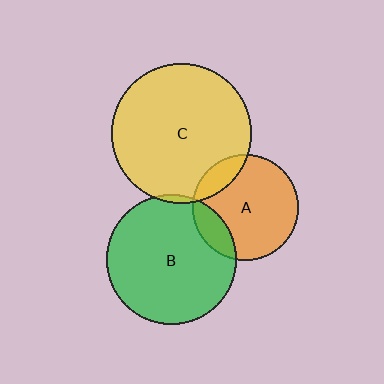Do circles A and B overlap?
Yes.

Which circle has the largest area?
Circle C (yellow).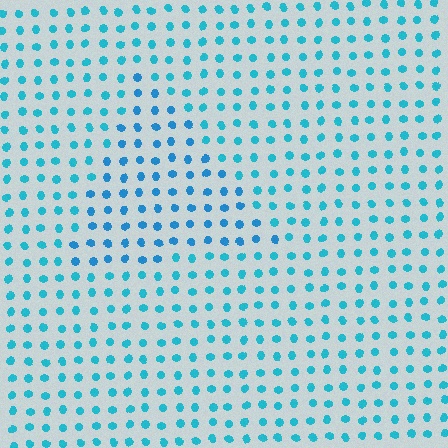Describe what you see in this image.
The image is filled with small cyan elements in a uniform arrangement. A triangle-shaped region is visible where the elements are tinted to a slightly different hue, forming a subtle color boundary.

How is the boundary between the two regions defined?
The boundary is defined purely by a slight shift in hue (about 17 degrees). Spacing, size, and orientation are identical on both sides.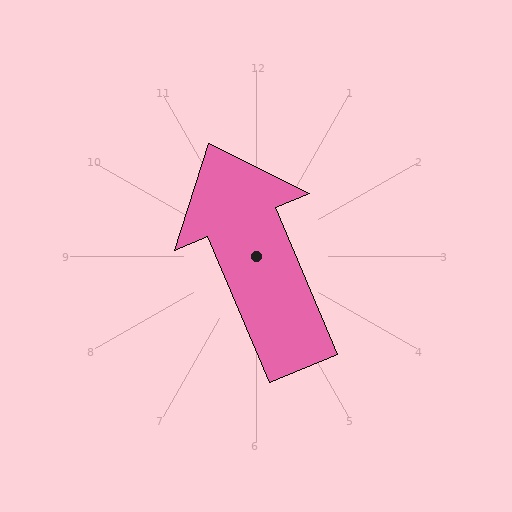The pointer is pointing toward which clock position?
Roughly 11 o'clock.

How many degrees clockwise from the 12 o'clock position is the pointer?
Approximately 337 degrees.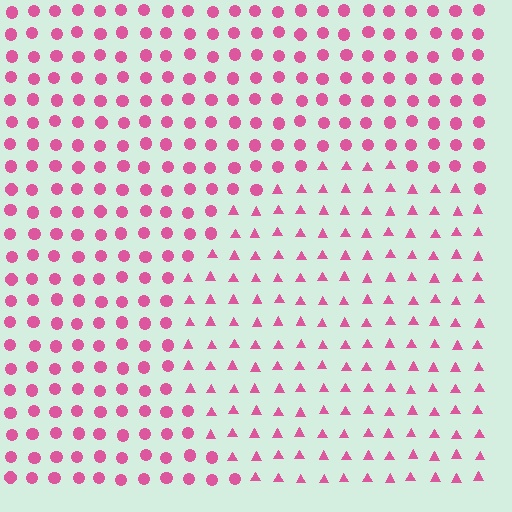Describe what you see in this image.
The image is filled with small pink elements arranged in a uniform grid. A circle-shaped region contains triangles, while the surrounding area contains circles. The boundary is defined purely by the change in element shape.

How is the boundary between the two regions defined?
The boundary is defined by a change in element shape: triangles inside vs. circles outside. All elements share the same color and spacing.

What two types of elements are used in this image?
The image uses triangles inside the circle region and circles outside it.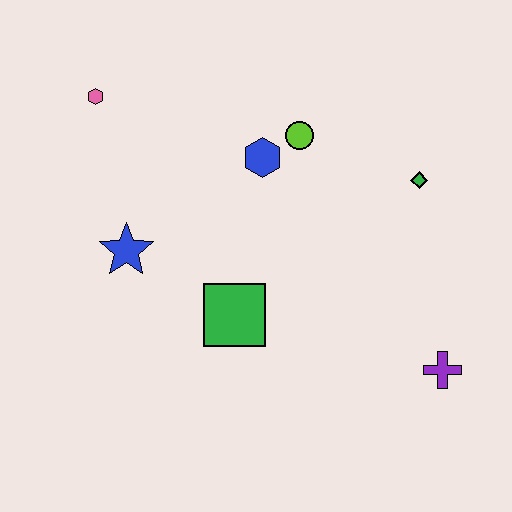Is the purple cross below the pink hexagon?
Yes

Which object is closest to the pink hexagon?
The blue star is closest to the pink hexagon.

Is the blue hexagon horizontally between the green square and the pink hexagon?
No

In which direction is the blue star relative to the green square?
The blue star is to the left of the green square.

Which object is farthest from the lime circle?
The purple cross is farthest from the lime circle.